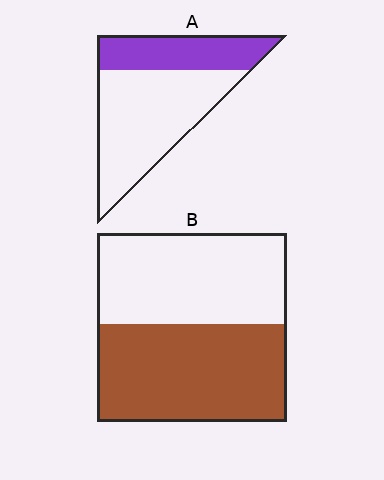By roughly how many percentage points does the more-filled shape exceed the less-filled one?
By roughly 20 percentage points (B over A).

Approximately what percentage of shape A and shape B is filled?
A is approximately 35% and B is approximately 50%.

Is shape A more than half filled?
No.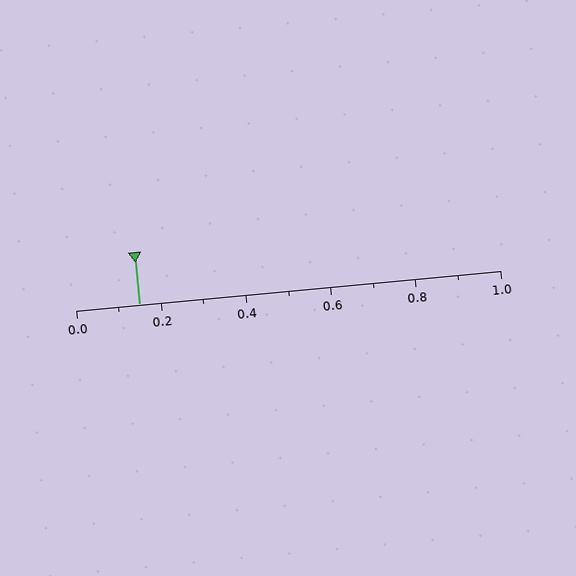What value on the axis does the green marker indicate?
The marker indicates approximately 0.15.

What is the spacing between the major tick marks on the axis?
The major ticks are spaced 0.2 apart.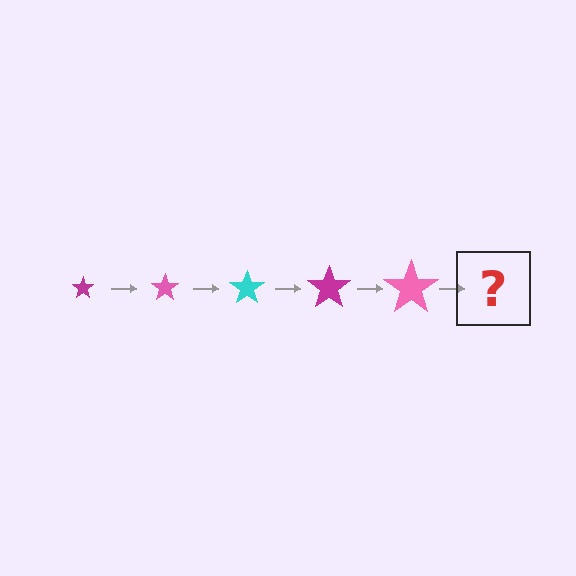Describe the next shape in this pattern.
It should be a cyan star, larger than the previous one.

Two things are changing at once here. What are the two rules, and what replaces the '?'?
The two rules are that the star grows larger each step and the color cycles through magenta, pink, and cyan. The '?' should be a cyan star, larger than the previous one.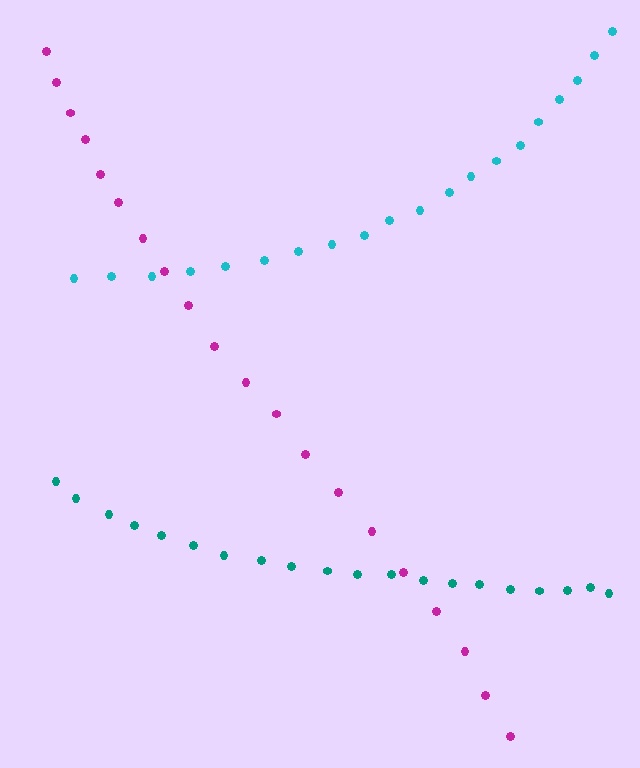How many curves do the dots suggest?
There are 3 distinct paths.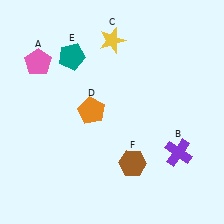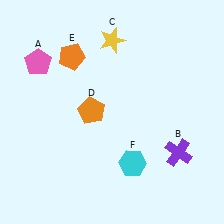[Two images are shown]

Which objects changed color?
E changed from teal to orange. F changed from brown to cyan.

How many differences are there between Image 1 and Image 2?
There are 2 differences between the two images.